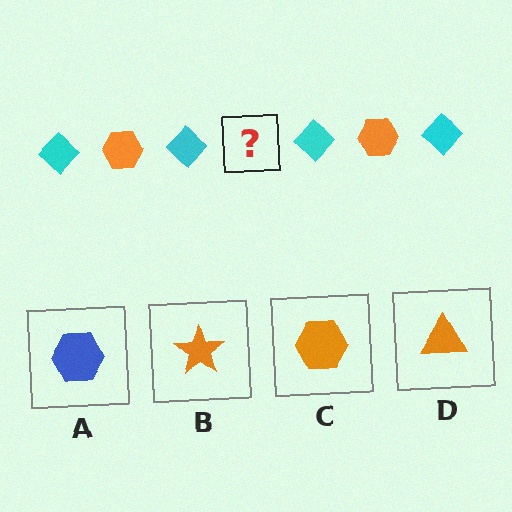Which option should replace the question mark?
Option C.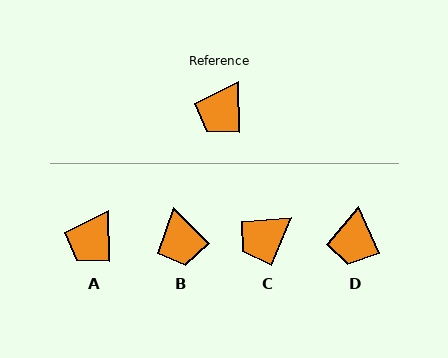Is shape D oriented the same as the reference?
No, it is off by about 22 degrees.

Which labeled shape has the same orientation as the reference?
A.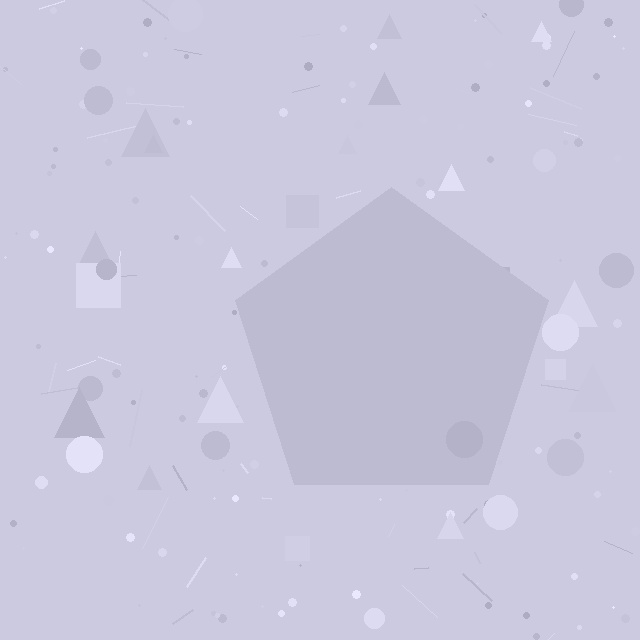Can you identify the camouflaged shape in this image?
The camouflaged shape is a pentagon.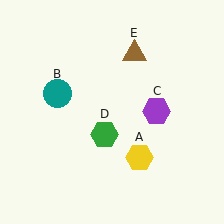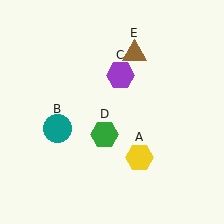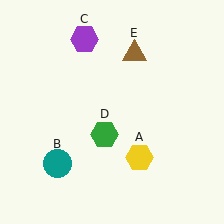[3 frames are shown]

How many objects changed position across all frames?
2 objects changed position: teal circle (object B), purple hexagon (object C).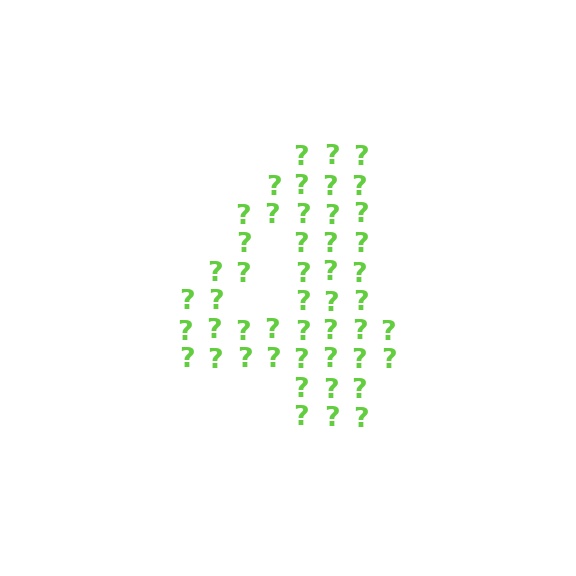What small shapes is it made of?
It is made of small question marks.